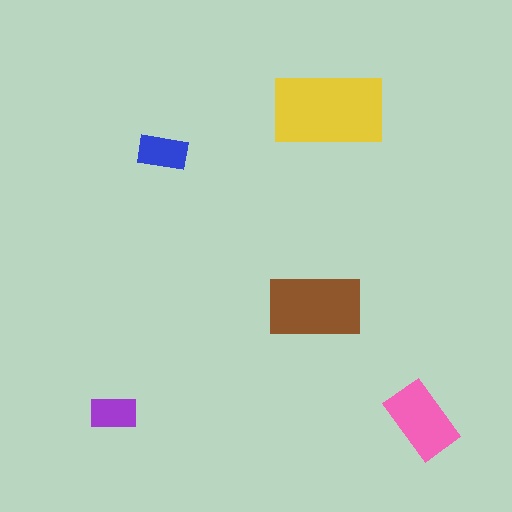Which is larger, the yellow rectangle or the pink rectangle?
The yellow one.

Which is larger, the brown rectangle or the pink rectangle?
The brown one.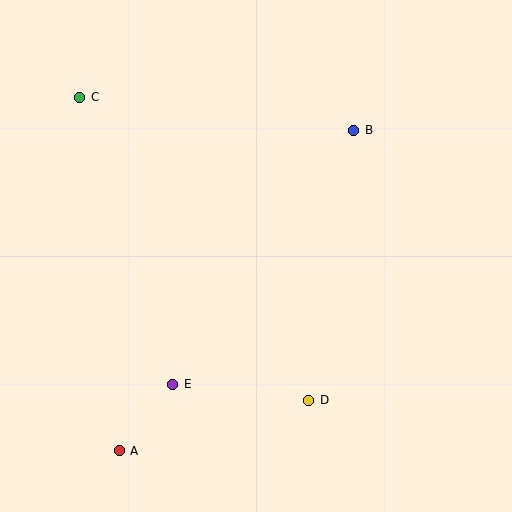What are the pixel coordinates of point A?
Point A is at (119, 451).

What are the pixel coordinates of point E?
Point E is at (173, 384).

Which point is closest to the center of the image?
Point E at (173, 384) is closest to the center.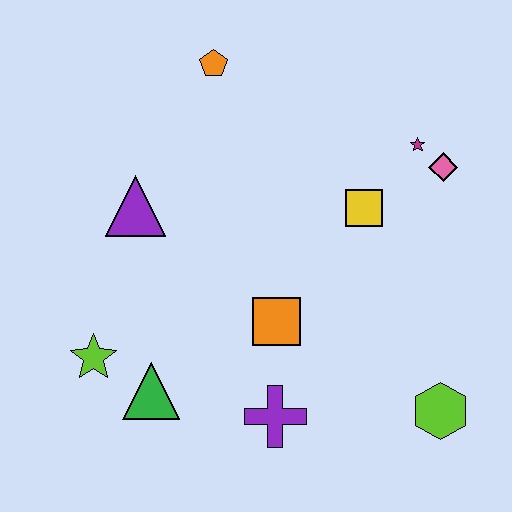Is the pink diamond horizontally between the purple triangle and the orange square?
No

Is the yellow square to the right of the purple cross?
Yes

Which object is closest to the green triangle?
The lime star is closest to the green triangle.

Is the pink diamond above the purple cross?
Yes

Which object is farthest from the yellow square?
The lime star is farthest from the yellow square.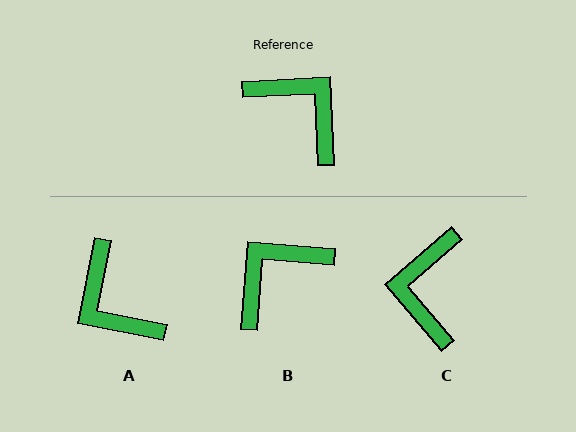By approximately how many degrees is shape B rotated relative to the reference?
Approximately 83 degrees counter-clockwise.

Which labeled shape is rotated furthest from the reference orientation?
A, about 166 degrees away.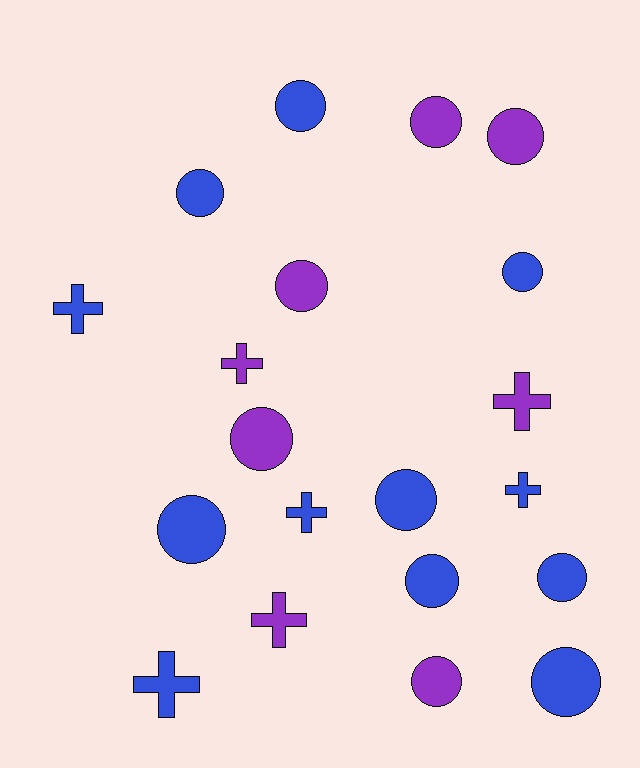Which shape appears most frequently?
Circle, with 13 objects.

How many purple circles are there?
There are 5 purple circles.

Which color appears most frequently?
Blue, with 12 objects.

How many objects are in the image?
There are 20 objects.